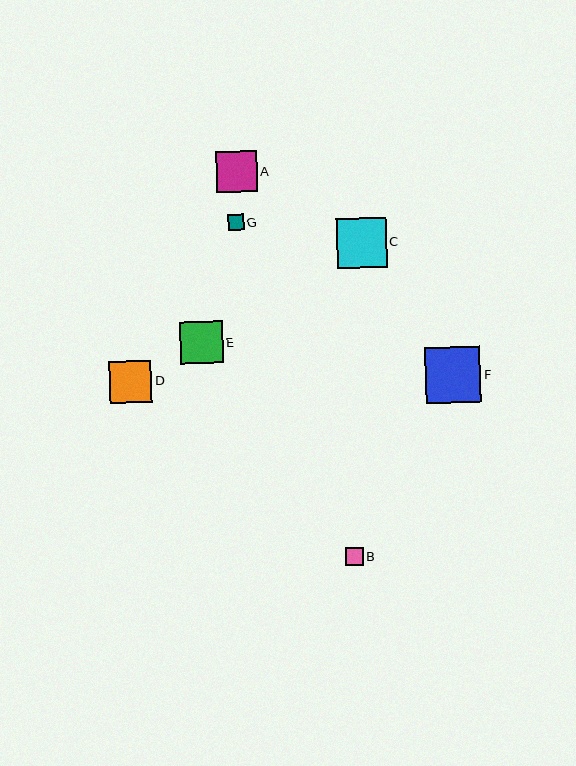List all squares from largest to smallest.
From largest to smallest: F, C, E, D, A, B, G.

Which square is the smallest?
Square G is the smallest with a size of approximately 16 pixels.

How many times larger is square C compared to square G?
Square C is approximately 3.2 times the size of square G.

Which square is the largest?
Square F is the largest with a size of approximately 56 pixels.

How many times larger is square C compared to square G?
Square C is approximately 3.2 times the size of square G.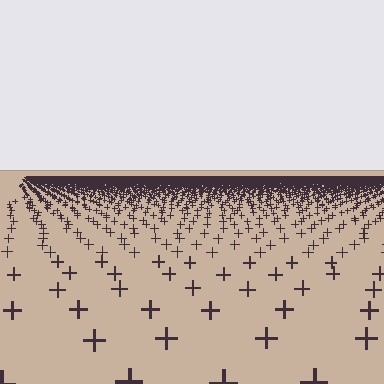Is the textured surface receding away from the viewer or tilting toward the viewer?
The surface is receding away from the viewer. Texture elements get smaller and denser toward the top.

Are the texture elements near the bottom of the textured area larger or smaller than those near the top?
Larger. Near the bottom, elements are closer to the viewer and appear at a bigger on-screen size.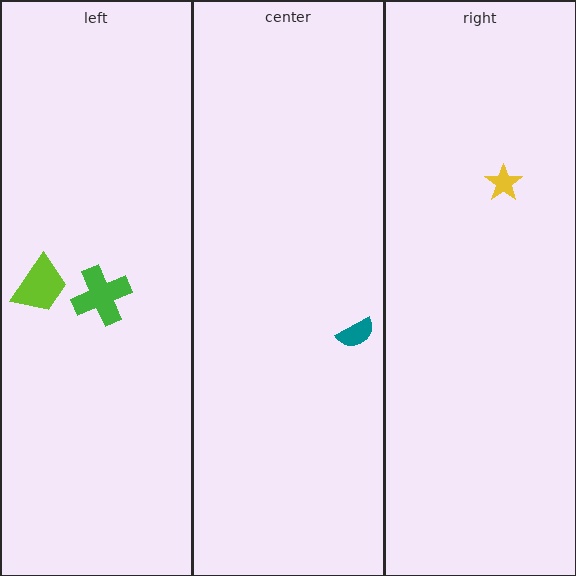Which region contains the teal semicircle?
The center region.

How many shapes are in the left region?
2.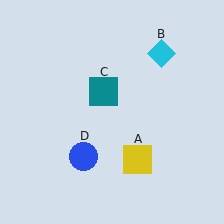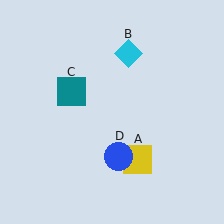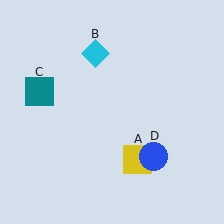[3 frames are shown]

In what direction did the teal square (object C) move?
The teal square (object C) moved left.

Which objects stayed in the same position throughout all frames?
Yellow square (object A) remained stationary.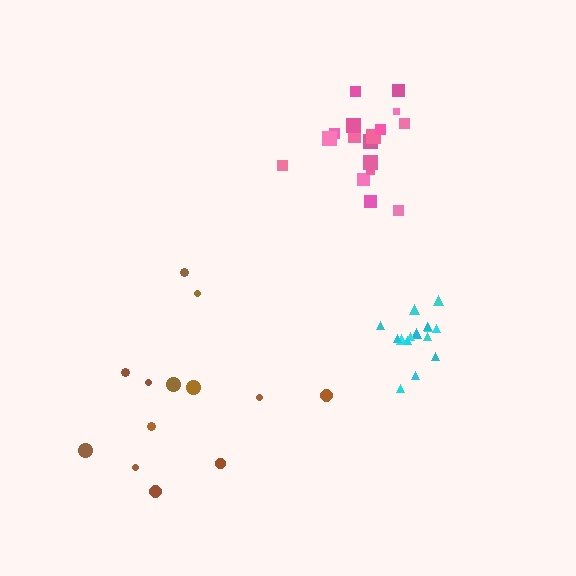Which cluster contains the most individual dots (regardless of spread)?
Pink (18).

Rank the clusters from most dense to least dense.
cyan, pink, brown.